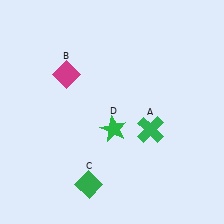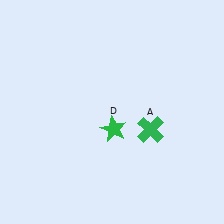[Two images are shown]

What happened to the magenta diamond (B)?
The magenta diamond (B) was removed in Image 2. It was in the top-left area of Image 1.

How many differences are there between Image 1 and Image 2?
There are 2 differences between the two images.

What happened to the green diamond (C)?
The green diamond (C) was removed in Image 2. It was in the bottom-left area of Image 1.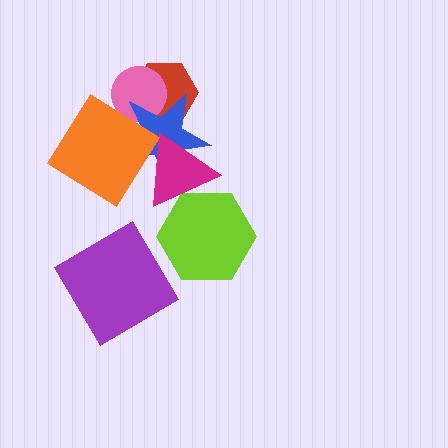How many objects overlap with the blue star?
4 objects overlap with the blue star.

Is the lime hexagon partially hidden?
Yes, it is partially covered by another shape.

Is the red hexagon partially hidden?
Yes, it is partially covered by another shape.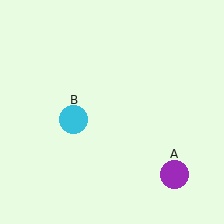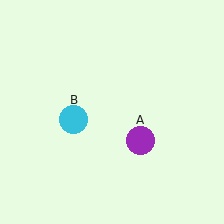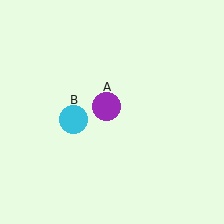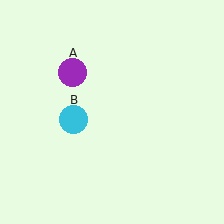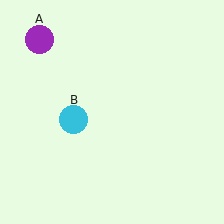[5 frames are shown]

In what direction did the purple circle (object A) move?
The purple circle (object A) moved up and to the left.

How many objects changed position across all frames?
1 object changed position: purple circle (object A).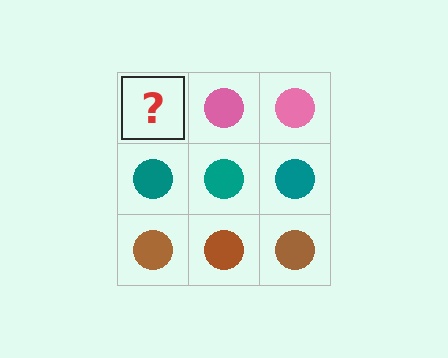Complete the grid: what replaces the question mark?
The question mark should be replaced with a pink circle.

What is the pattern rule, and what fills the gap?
The rule is that each row has a consistent color. The gap should be filled with a pink circle.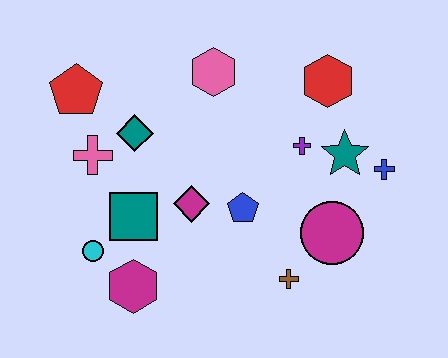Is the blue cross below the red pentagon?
Yes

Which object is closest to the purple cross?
The teal star is closest to the purple cross.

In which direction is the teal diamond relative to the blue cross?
The teal diamond is to the left of the blue cross.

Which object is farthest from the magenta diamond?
The blue cross is farthest from the magenta diamond.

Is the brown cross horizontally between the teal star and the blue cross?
No